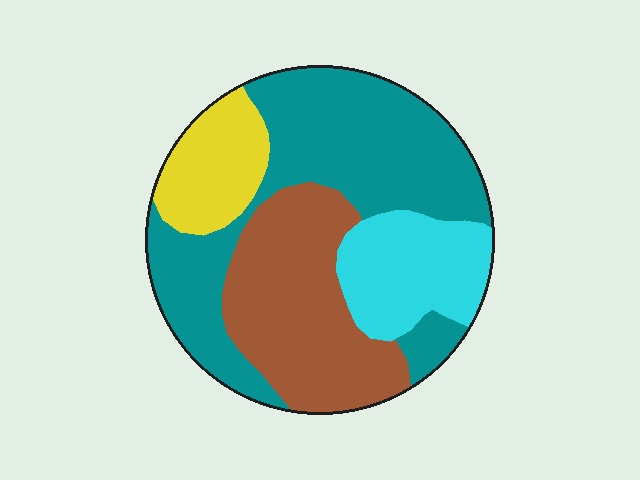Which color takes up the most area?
Teal, at roughly 45%.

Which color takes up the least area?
Yellow, at roughly 10%.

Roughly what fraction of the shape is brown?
Brown takes up about one quarter (1/4) of the shape.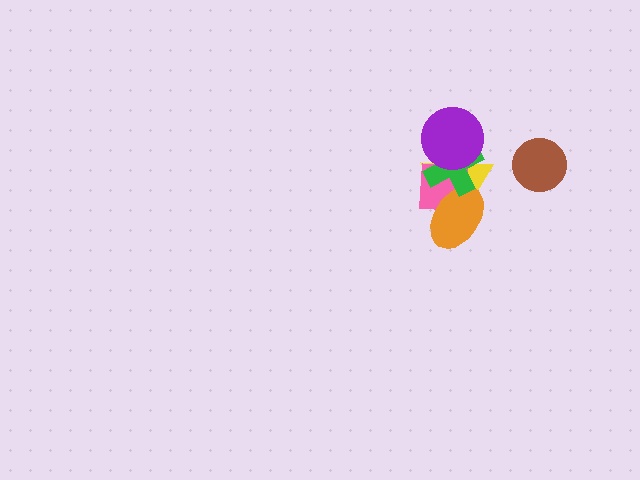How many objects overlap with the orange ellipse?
3 objects overlap with the orange ellipse.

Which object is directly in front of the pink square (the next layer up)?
The orange ellipse is directly in front of the pink square.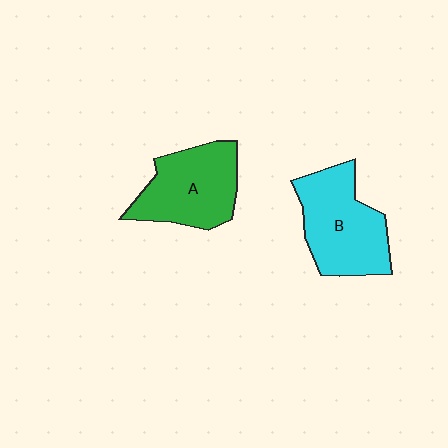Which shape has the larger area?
Shape B (cyan).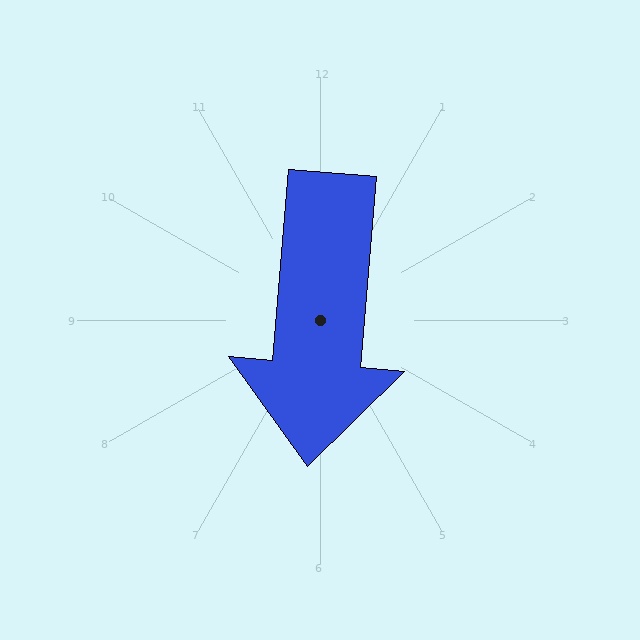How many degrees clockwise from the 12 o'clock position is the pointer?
Approximately 185 degrees.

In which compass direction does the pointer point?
South.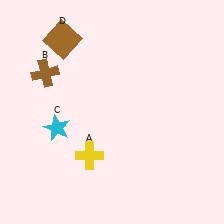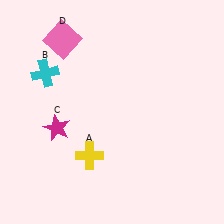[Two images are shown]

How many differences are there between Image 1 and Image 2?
There are 3 differences between the two images.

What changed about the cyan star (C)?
In Image 1, C is cyan. In Image 2, it changed to magenta.